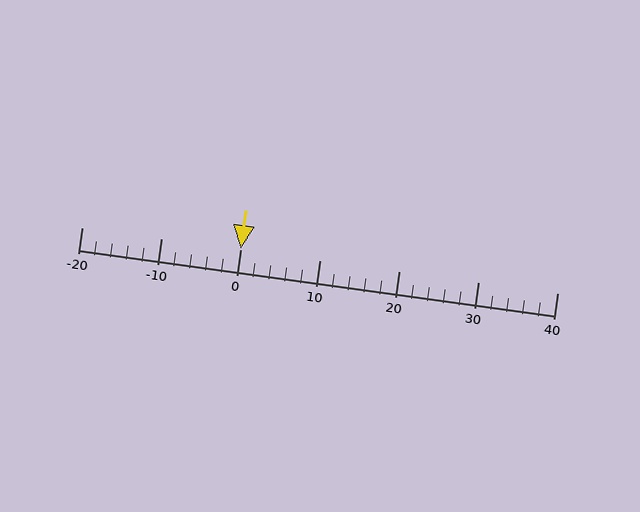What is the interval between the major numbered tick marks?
The major tick marks are spaced 10 units apart.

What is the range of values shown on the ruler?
The ruler shows values from -20 to 40.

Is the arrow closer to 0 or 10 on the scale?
The arrow is closer to 0.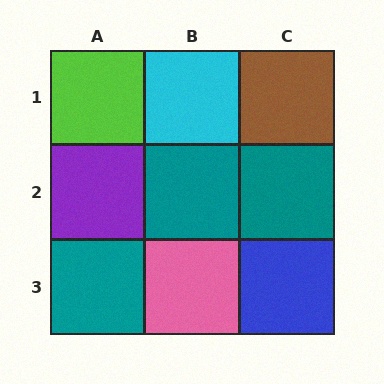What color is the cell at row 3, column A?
Teal.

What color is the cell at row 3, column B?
Pink.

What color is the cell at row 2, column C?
Teal.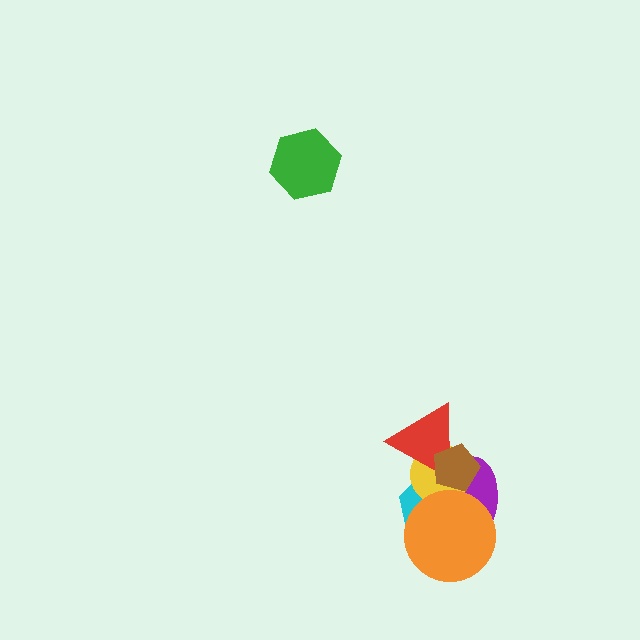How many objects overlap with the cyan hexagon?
5 objects overlap with the cyan hexagon.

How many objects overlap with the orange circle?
3 objects overlap with the orange circle.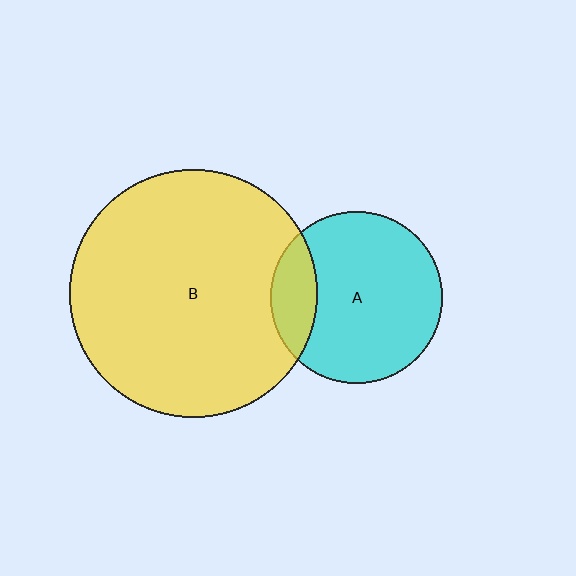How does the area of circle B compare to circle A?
Approximately 2.1 times.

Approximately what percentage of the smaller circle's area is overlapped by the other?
Approximately 15%.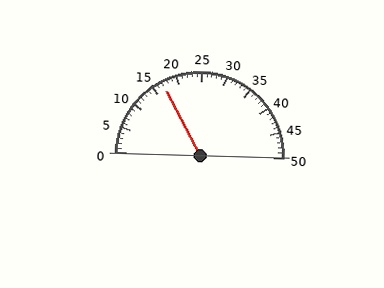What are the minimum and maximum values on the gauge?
The gauge ranges from 0 to 50.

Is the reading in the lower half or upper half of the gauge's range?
The reading is in the lower half of the range (0 to 50).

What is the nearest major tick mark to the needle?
The nearest major tick mark is 15.